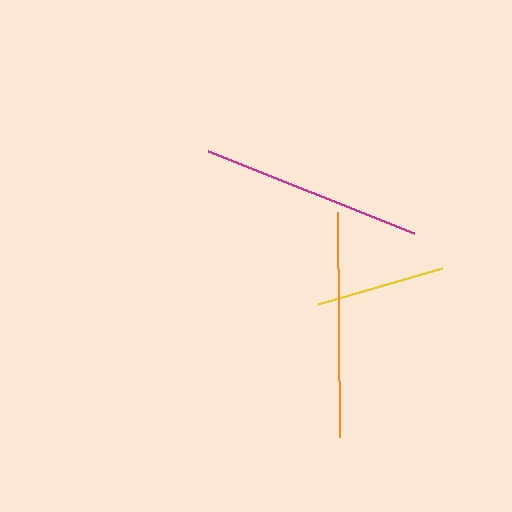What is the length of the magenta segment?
The magenta segment is approximately 222 pixels long.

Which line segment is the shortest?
The yellow line is the shortest at approximately 129 pixels.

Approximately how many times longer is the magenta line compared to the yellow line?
The magenta line is approximately 1.7 times the length of the yellow line.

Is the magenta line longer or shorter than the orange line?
The orange line is longer than the magenta line.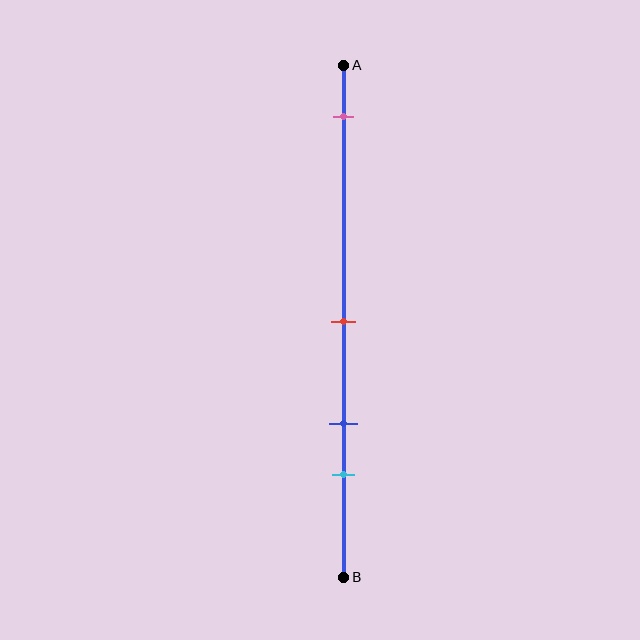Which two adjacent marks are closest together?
The blue and cyan marks are the closest adjacent pair.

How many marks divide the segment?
There are 4 marks dividing the segment.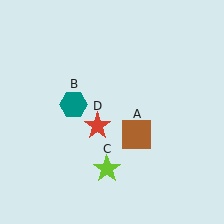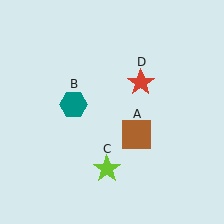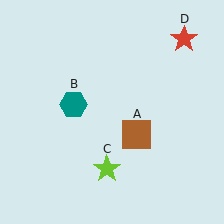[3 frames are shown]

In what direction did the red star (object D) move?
The red star (object D) moved up and to the right.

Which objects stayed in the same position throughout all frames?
Brown square (object A) and teal hexagon (object B) and lime star (object C) remained stationary.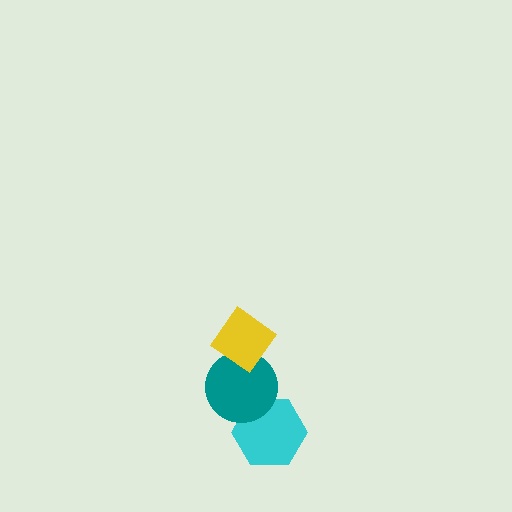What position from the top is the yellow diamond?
The yellow diamond is 1st from the top.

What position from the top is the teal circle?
The teal circle is 2nd from the top.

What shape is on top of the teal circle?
The yellow diamond is on top of the teal circle.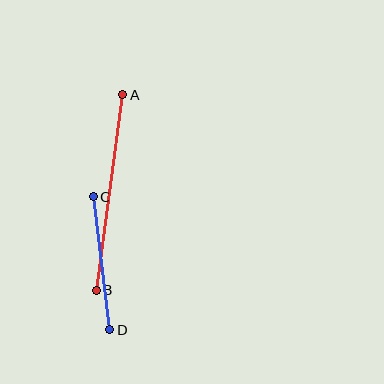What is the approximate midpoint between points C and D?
The midpoint is at approximately (102, 263) pixels.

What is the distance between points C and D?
The distance is approximately 134 pixels.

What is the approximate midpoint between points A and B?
The midpoint is at approximately (110, 193) pixels.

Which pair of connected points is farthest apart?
Points A and B are farthest apart.